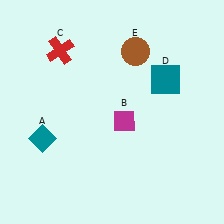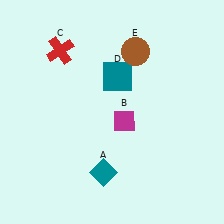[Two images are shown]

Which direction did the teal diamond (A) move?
The teal diamond (A) moved right.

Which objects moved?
The objects that moved are: the teal diamond (A), the teal square (D).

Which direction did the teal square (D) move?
The teal square (D) moved left.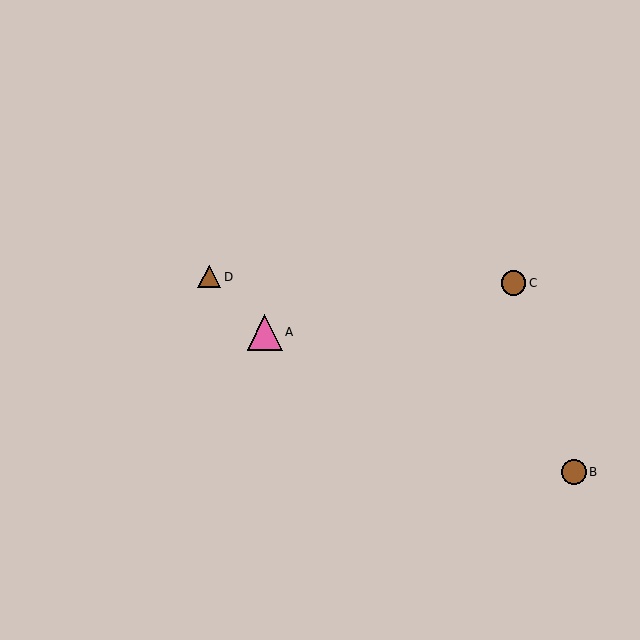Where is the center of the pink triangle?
The center of the pink triangle is at (265, 332).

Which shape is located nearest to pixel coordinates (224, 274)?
The brown triangle (labeled D) at (209, 277) is nearest to that location.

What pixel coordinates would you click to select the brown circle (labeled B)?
Click at (574, 472) to select the brown circle B.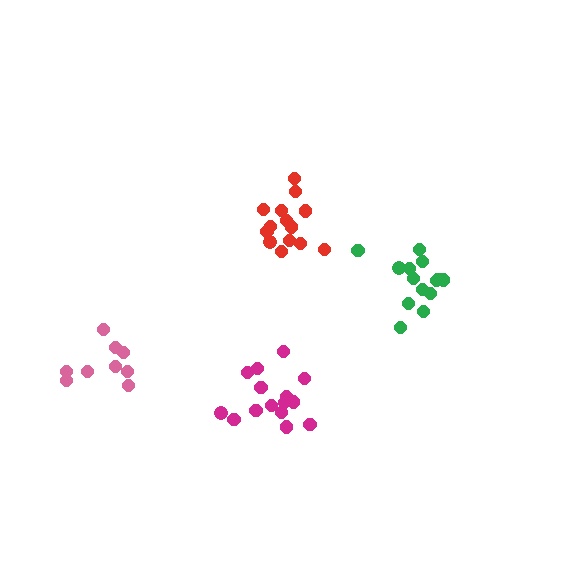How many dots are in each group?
Group 1: 14 dots, Group 2: 9 dots, Group 3: 15 dots, Group 4: 14 dots (52 total).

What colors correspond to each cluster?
The clusters are colored: green, pink, magenta, red.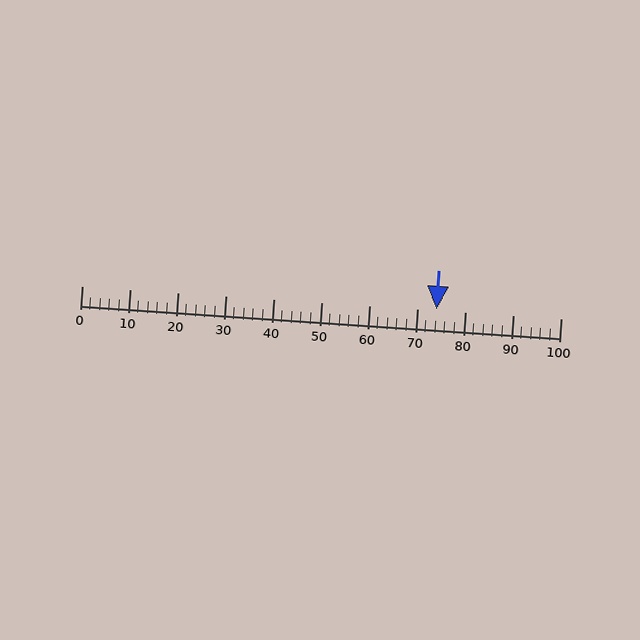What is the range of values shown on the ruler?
The ruler shows values from 0 to 100.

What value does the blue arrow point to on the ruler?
The blue arrow points to approximately 74.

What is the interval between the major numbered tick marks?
The major tick marks are spaced 10 units apart.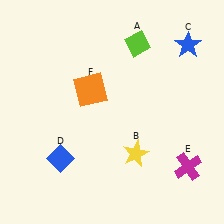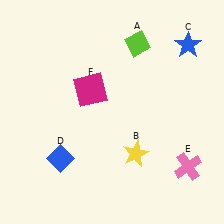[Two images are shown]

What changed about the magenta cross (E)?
In Image 1, E is magenta. In Image 2, it changed to pink.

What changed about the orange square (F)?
In Image 1, F is orange. In Image 2, it changed to magenta.